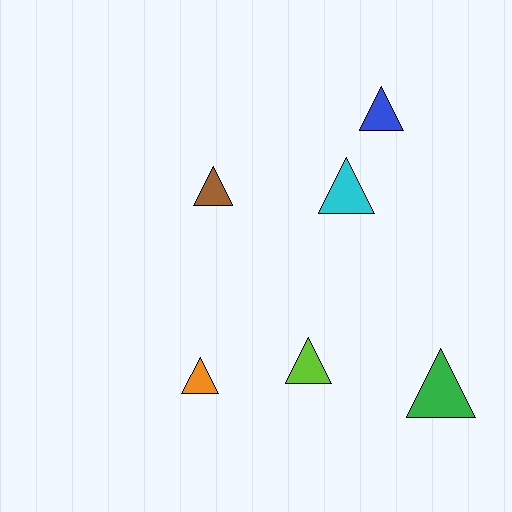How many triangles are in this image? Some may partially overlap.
There are 6 triangles.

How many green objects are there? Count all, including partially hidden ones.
There is 1 green object.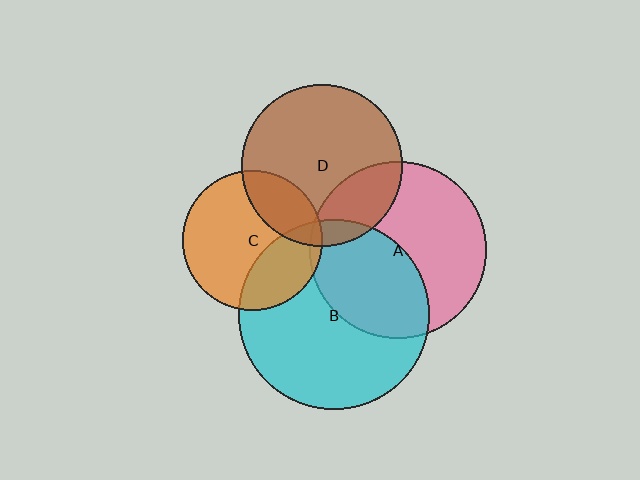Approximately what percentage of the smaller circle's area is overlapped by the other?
Approximately 30%.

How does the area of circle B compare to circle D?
Approximately 1.4 times.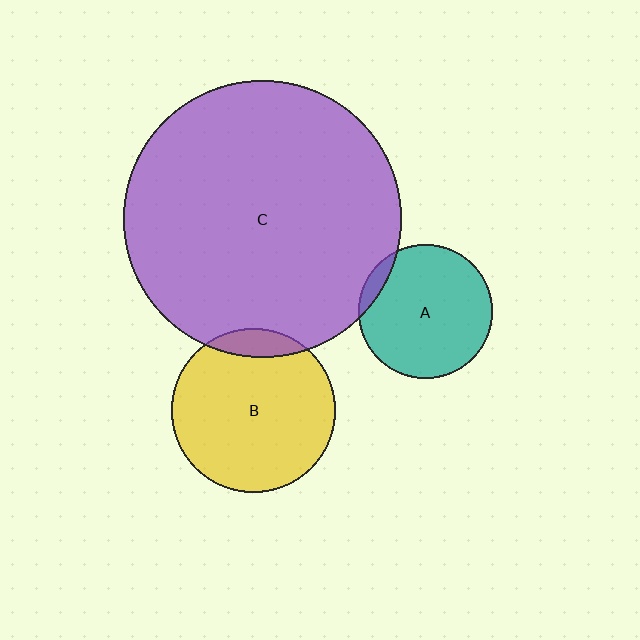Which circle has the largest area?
Circle C (purple).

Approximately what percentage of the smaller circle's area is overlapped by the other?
Approximately 10%.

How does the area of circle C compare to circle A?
Approximately 4.3 times.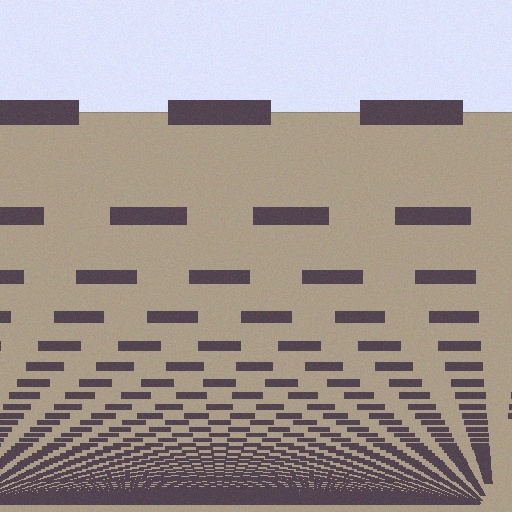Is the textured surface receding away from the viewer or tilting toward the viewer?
The surface appears to tilt toward the viewer. Texture elements get larger and sparser toward the top.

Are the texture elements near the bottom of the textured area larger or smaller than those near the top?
Smaller. The gradient is inverted — elements near the bottom are smaller and denser.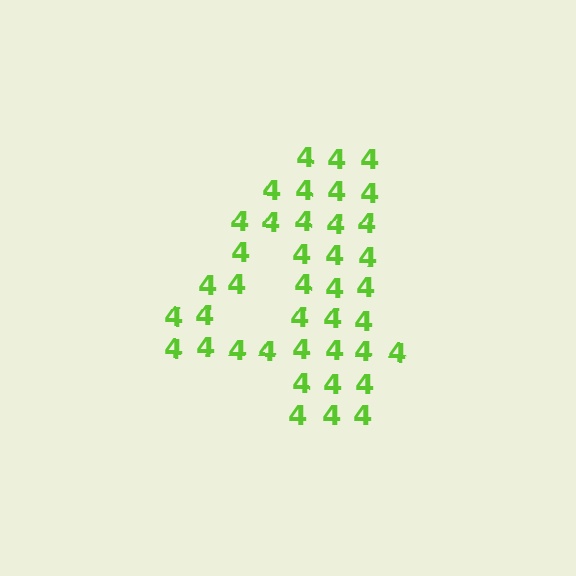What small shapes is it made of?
It is made of small digit 4's.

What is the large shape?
The large shape is the digit 4.